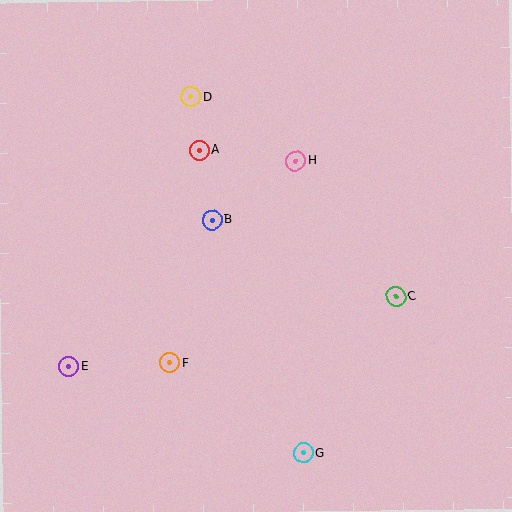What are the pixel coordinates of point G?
Point G is at (304, 453).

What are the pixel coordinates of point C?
Point C is at (396, 297).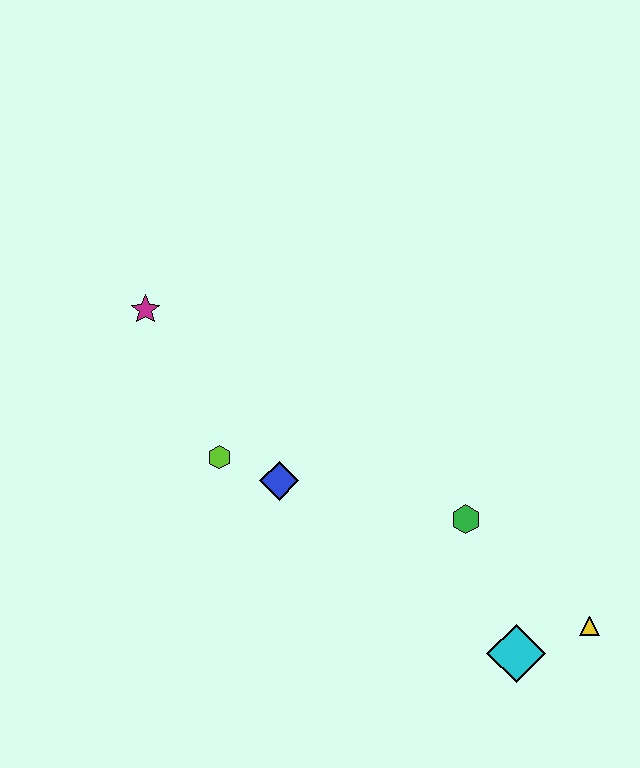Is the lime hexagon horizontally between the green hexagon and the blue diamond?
No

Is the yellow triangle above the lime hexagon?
No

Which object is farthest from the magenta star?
The yellow triangle is farthest from the magenta star.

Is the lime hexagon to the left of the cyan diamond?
Yes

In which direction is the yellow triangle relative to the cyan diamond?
The yellow triangle is to the right of the cyan diamond.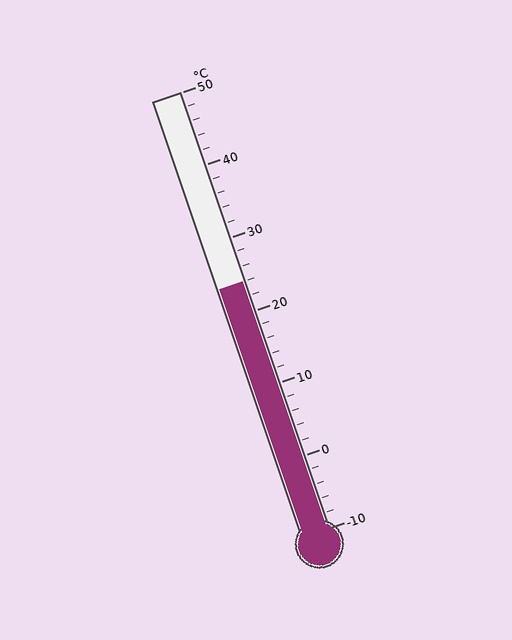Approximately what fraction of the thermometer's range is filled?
The thermometer is filled to approximately 55% of its range.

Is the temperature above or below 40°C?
The temperature is below 40°C.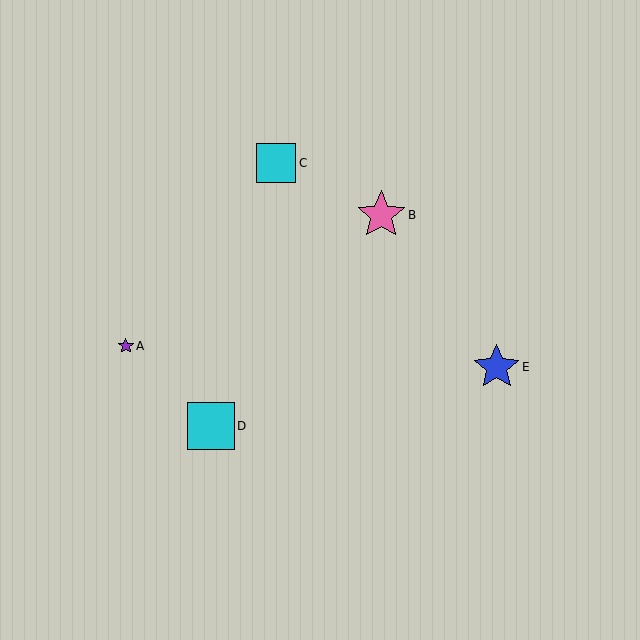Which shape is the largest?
The pink star (labeled B) is the largest.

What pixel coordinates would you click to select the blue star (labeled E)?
Click at (497, 367) to select the blue star E.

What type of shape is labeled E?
Shape E is a blue star.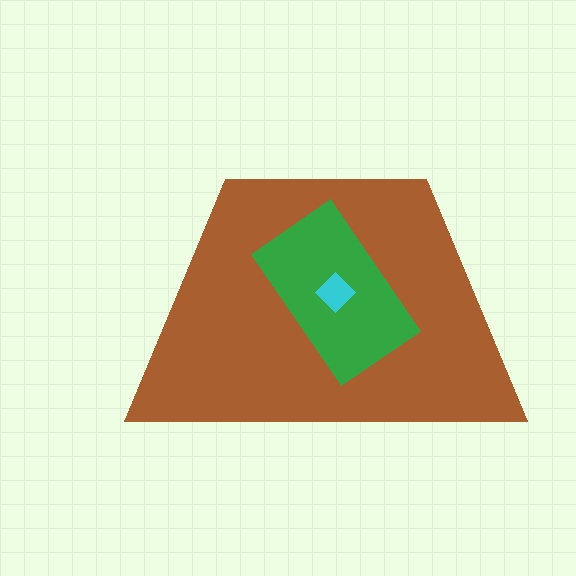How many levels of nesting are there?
3.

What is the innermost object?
The cyan diamond.